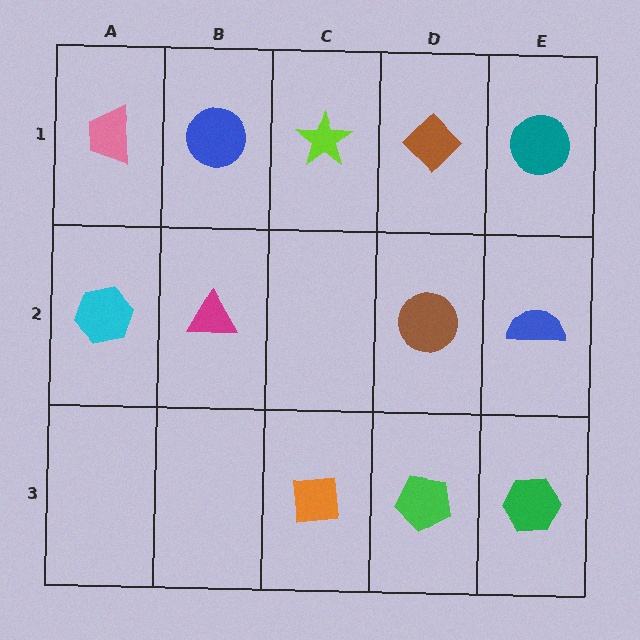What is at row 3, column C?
An orange square.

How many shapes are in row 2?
4 shapes.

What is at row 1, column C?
A lime star.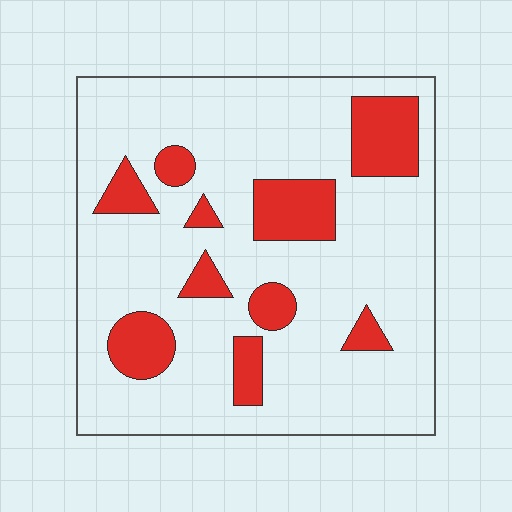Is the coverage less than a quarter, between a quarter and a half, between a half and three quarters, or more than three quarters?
Less than a quarter.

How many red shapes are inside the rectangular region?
10.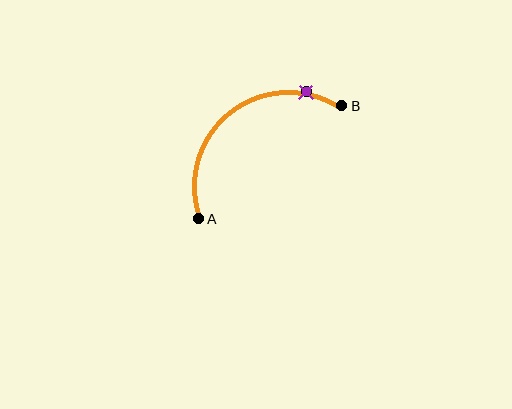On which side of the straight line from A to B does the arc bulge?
The arc bulges above and to the left of the straight line connecting A and B.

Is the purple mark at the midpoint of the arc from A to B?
No. The purple mark lies on the arc but is closer to endpoint B. The arc midpoint would be at the point on the curve equidistant along the arc from both A and B.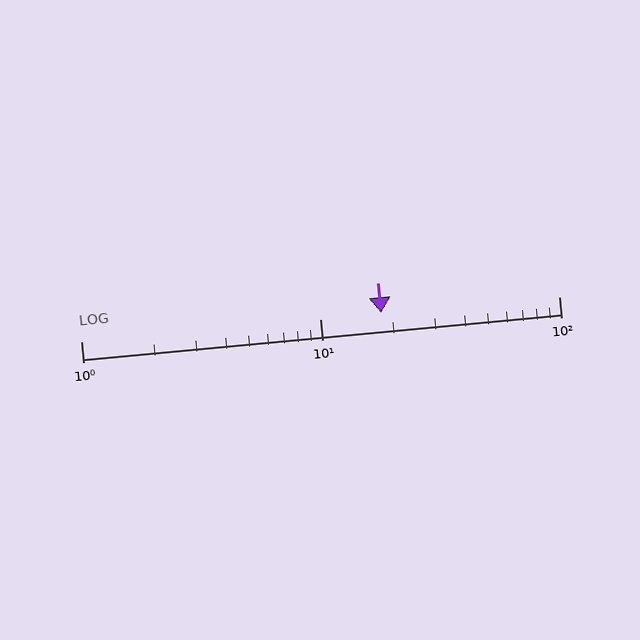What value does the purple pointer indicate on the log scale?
The pointer indicates approximately 18.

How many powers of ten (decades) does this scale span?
The scale spans 2 decades, from 1 to 100.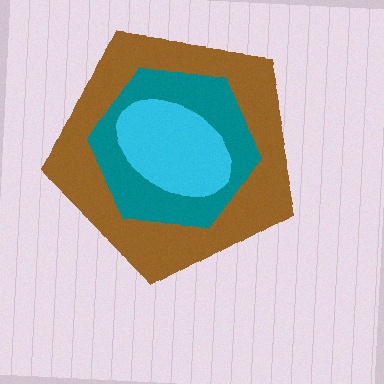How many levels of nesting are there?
3.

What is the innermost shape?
The cyan ellipse.